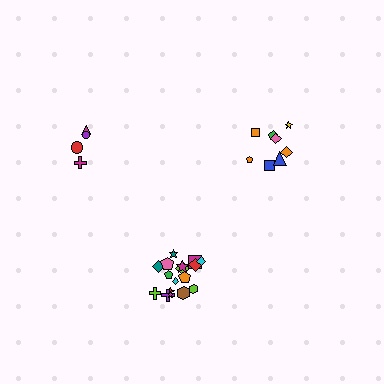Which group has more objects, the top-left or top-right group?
The top-right group.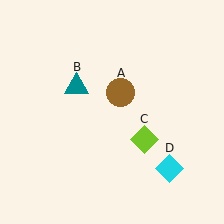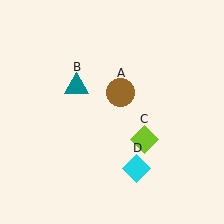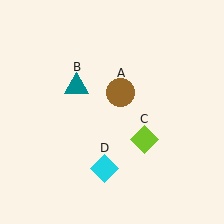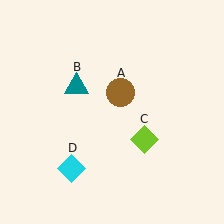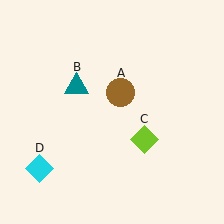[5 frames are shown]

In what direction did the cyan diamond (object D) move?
The cyan diamond (object D) moved left.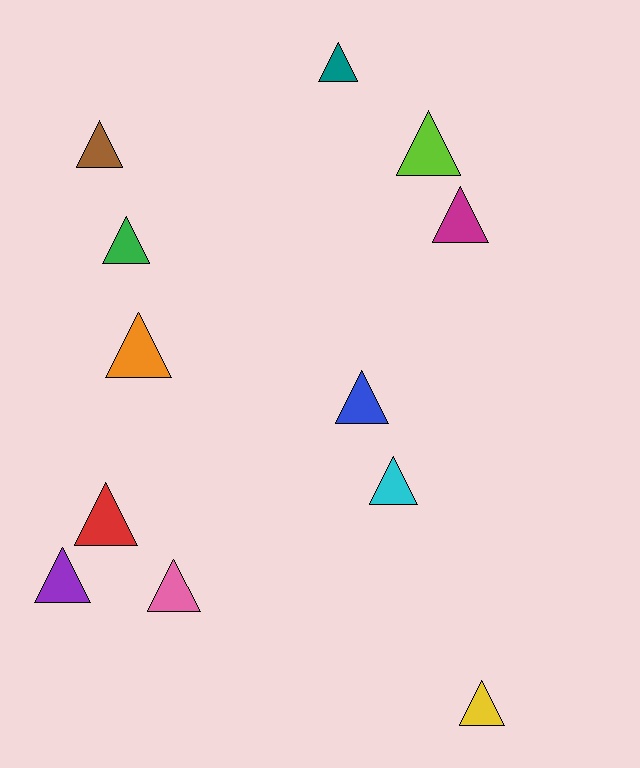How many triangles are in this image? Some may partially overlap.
There are 12 triangles.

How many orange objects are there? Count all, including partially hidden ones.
There is 1 orange object.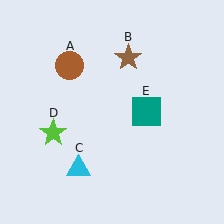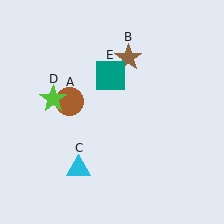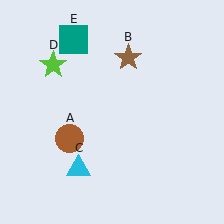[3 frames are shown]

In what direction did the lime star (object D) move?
The lime star (object D) moved up.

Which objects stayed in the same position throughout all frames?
Brown star (object B) and cyan triangle (object C) remained stationary.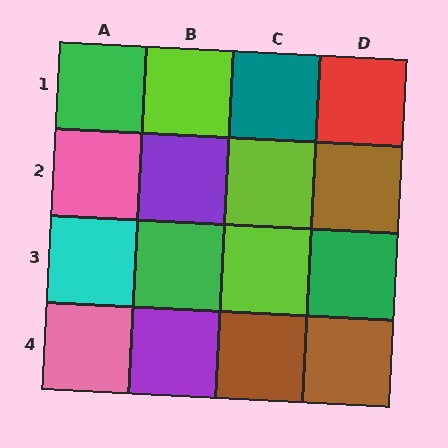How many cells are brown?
3 cells are brown.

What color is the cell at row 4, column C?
Brown.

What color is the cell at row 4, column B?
Purple.